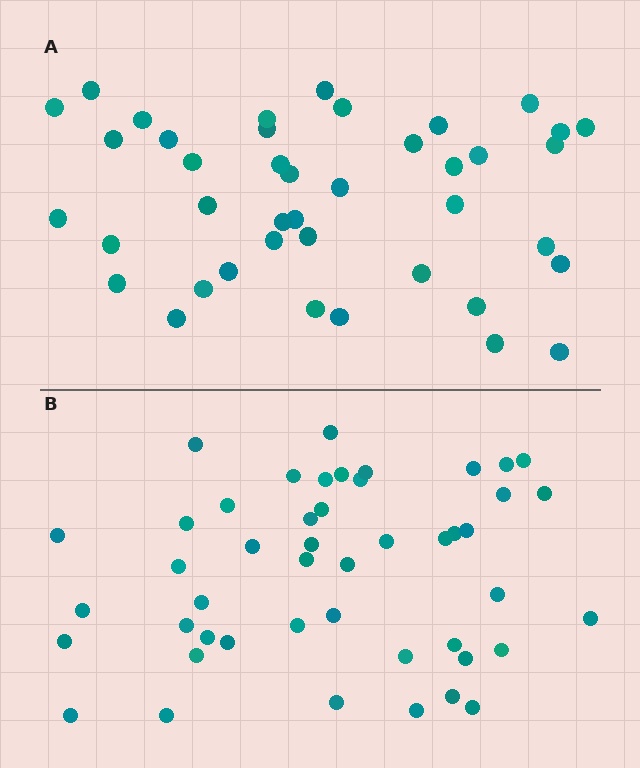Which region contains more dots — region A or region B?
Region B (the bottom region) has more dots.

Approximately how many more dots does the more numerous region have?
Region B has about 6 more dots than region A.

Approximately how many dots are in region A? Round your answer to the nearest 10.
About 40 dots. (The exact count is 41, which rounds to 40.)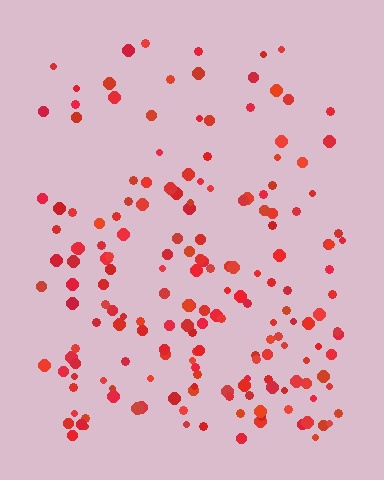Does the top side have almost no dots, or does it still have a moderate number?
Still a moderate number, just noticeably fewer than the bottom.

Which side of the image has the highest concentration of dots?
The bottom.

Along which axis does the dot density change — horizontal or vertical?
Vertical.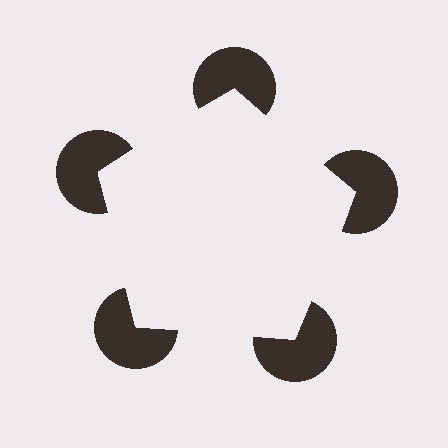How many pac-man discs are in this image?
There are 5 — one at each vertex of the illusory pentagon.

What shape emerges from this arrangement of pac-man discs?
An illusory pentagon — its edges are inferred from the aligned wedge cuts in the pac-man discs, not physically drawn.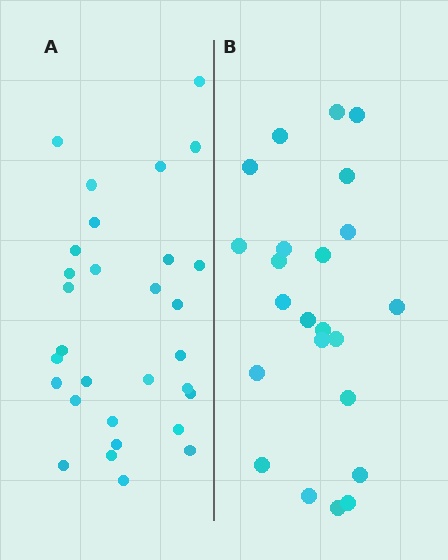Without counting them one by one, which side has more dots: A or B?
Region A (the left region) has more dots.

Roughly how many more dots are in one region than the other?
Region A has roughly 8 or so more dots than region B.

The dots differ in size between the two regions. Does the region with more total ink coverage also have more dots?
No. Region B has more total ink coverage because its dots are larger, but region A actually contains more individual dots. Total area can be misleading — the number of items is what matters here.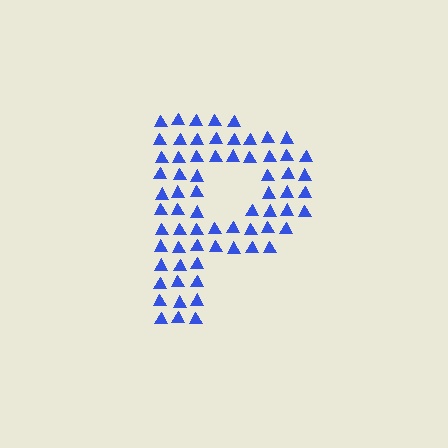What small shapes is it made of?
It is made of small triangles.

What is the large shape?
The large shape is the letter P.